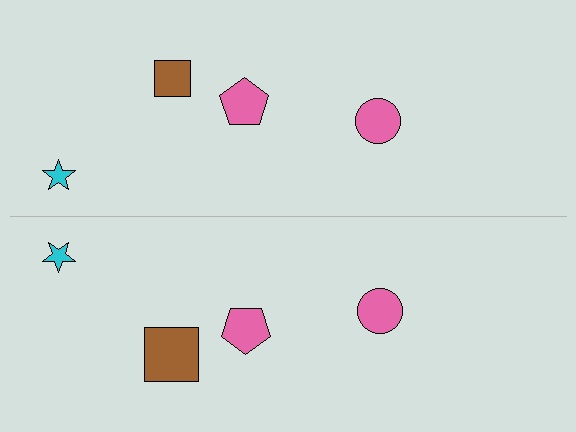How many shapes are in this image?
There are 8 shapes in this image.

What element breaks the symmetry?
The brown square on the bottom side has a different size than its mirror counterpart.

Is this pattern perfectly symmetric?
No, the pattern is not perfectly symmetric. The brown square on the bottom side has a different size than its mirror counterpart.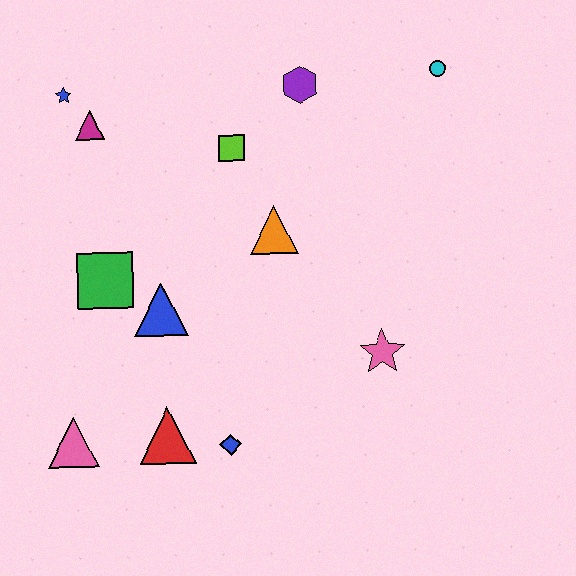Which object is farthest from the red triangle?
The cyan circle is farthest from the red triangle.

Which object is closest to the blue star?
The magenta triangle is closest to the blue star.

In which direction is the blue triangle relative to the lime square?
The blue triangle is below the lime square.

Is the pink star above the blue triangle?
No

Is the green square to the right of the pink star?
No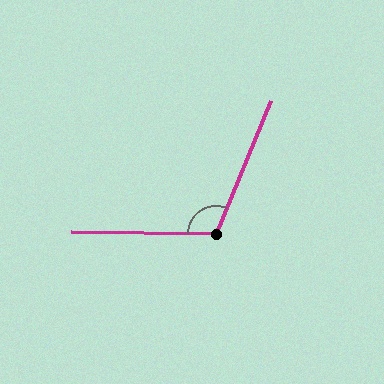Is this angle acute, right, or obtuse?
It is obtuse.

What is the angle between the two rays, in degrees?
Approximately 112 degrees.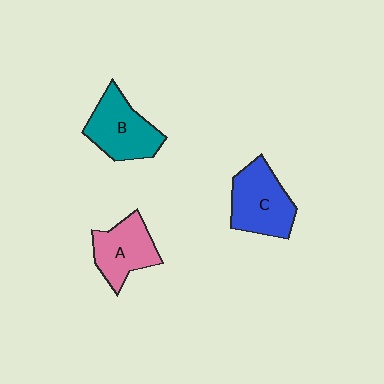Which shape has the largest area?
Shape C (blue).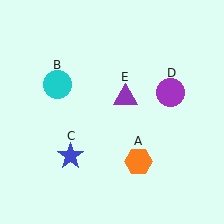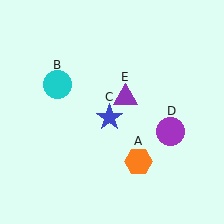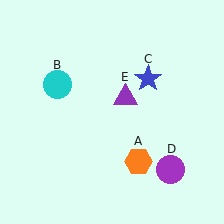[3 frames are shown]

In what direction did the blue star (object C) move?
The blue star (object C) moved up and to the right.